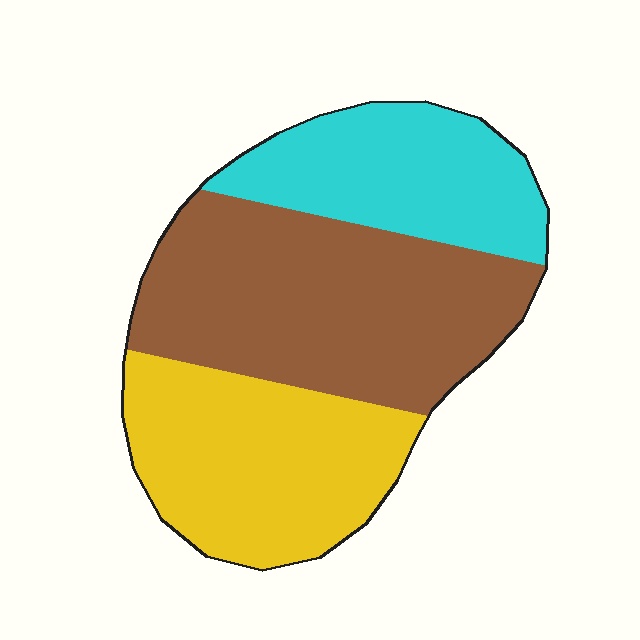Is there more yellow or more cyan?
Yellow.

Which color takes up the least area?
Cyan, at roughly 25%.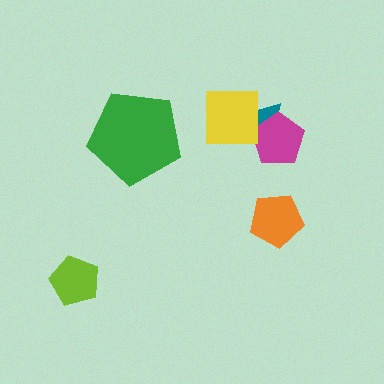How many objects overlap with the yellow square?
1 object overlaps with the yellow square.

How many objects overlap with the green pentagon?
0 objects overlap with the green pentagon.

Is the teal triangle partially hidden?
Yes, it is partially covered by another shape.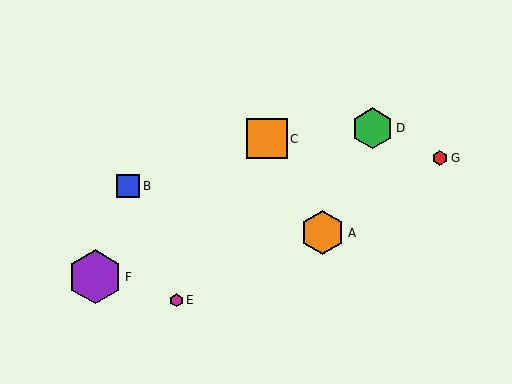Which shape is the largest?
The purple hexagon (labeled F) is the largest.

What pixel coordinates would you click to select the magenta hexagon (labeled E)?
Click at (176, 300) to select the magenta hexagon E.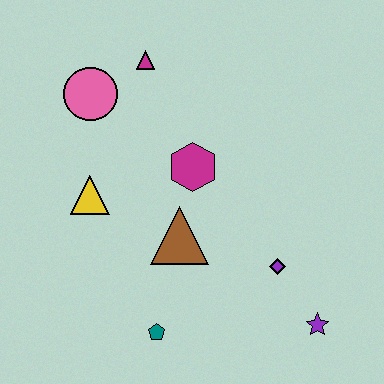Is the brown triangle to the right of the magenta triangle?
Yes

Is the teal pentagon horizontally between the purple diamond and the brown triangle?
No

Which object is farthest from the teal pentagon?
The magenta triangle is farthest from the teal pentagon.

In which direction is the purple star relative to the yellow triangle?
The purple star is to the right of the yellow triangle.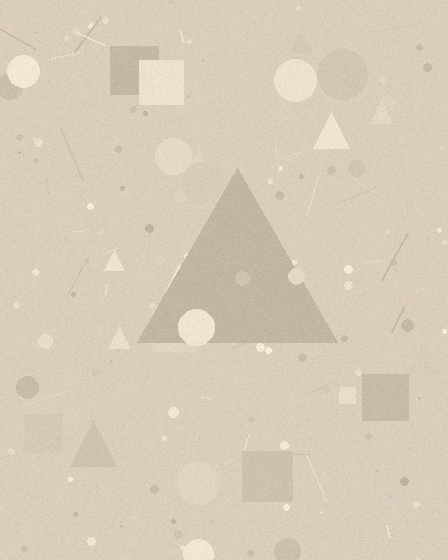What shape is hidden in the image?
A triangle is hidden in the image.